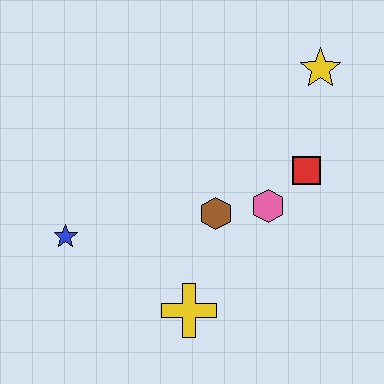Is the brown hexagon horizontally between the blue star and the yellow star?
Yes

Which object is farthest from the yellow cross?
The yellow star is farthest from the yellow cross.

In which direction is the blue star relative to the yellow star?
The blue star is to the left of the yellow star.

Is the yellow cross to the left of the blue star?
No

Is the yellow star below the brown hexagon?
No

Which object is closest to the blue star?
The yellow cross is closest to the blue star.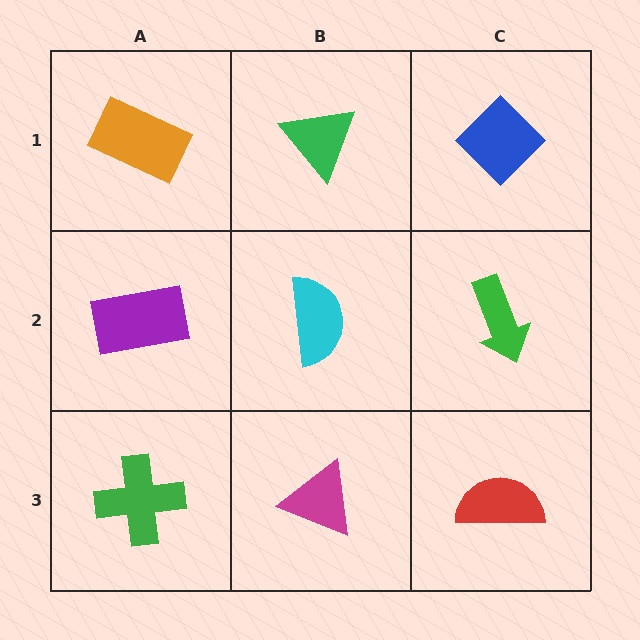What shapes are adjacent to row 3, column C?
A green arrow (row 2, column C), a magenta triangle (row 3, column B).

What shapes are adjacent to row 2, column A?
An orange rectangle (row 1, column A), a green cross (row 3, column A), a cyan semicircle (row 2, column B).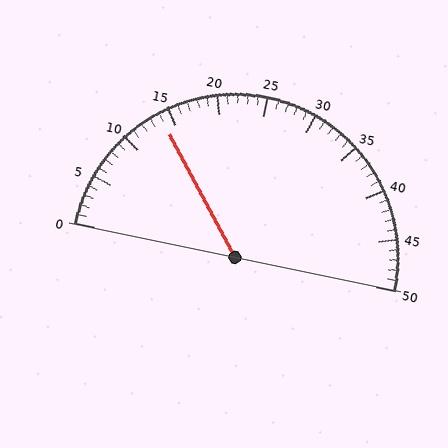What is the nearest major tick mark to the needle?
The nearest major tick mark is 15.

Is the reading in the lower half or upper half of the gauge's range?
The reading is in the lower half of the range (0 to 50).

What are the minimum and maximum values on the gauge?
The gauge ranges from 0 to 50.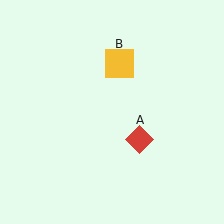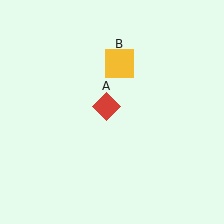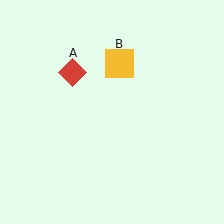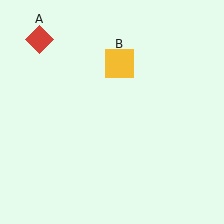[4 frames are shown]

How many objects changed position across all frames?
1 object changed position: red diamond (object A).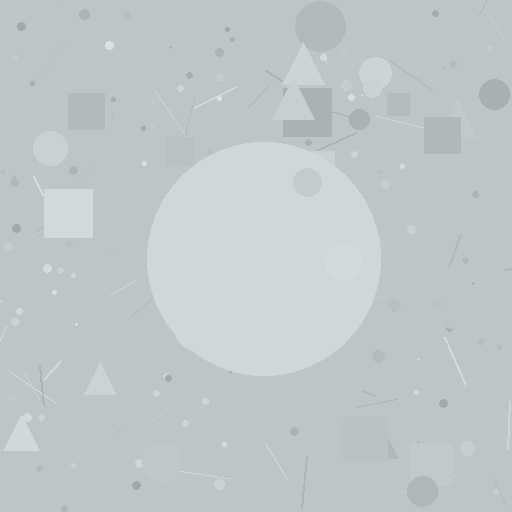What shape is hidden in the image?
A circle is hidden in the image.